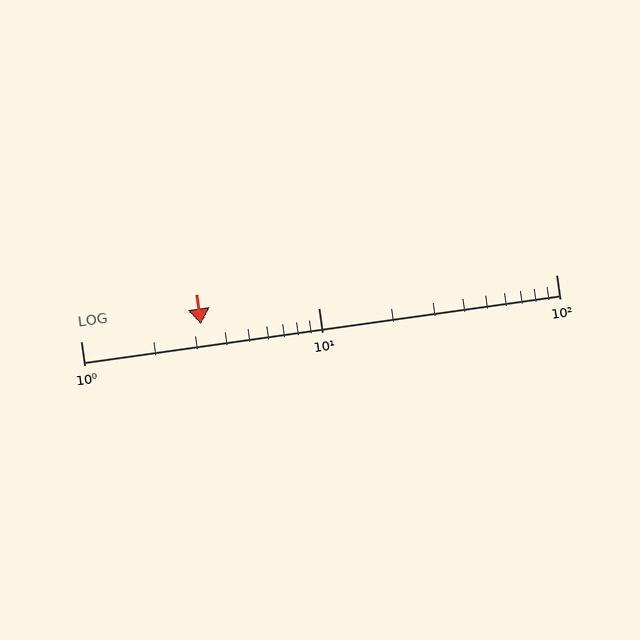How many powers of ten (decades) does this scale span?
The scale spans 2 decades, from 1 to 100.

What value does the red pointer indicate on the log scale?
The pointer indicates approximately 3.2.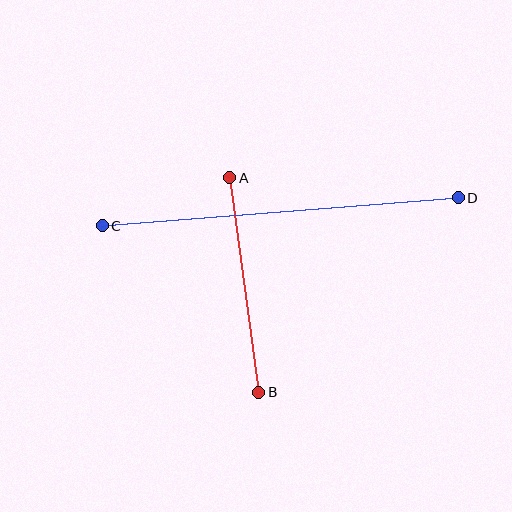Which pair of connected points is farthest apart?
Points C and D are farthest apart.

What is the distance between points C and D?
The distance is approximately 357 pixels.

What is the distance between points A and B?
The distance is approximately 216 pixels.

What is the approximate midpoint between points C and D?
The midpoint is at approximately (280, 212) pixels.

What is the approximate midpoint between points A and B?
The midpoint is at approximately (244, 285) pixels.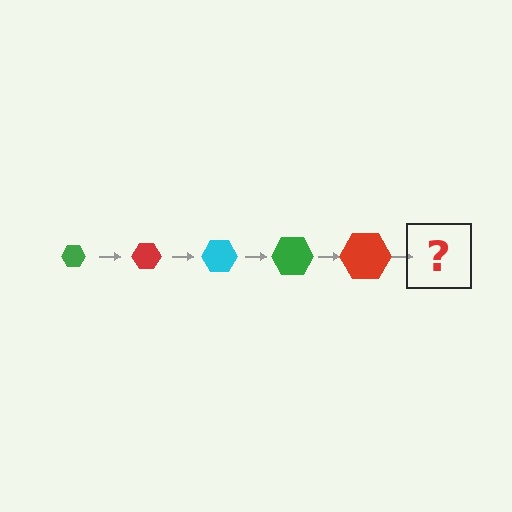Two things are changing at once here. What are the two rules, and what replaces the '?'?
The two rules are that the hexagon grows larger each step and the color cycles through green, red, and cyan. The '?' should be a cyan hexagon, larger than the previous one.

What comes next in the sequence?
The next element should be a cyan hexagon, larger than the previous one.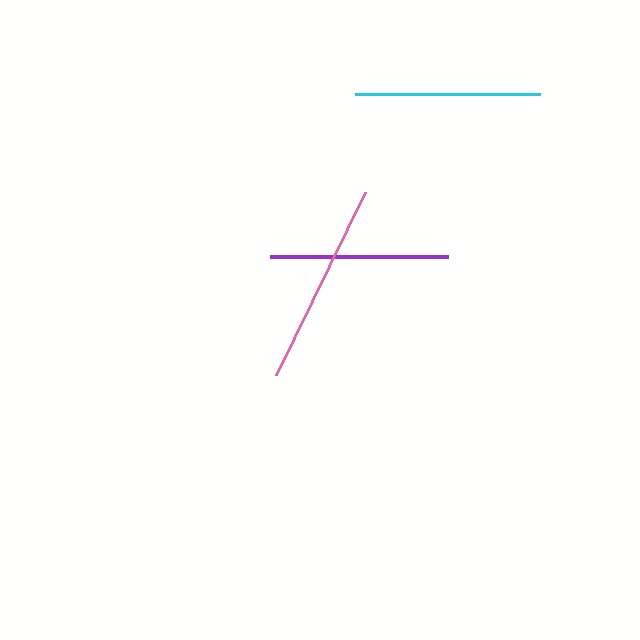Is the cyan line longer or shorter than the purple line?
The cyan line is longer than the purple line.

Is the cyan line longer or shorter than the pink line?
The pink line is longer than the cyan line.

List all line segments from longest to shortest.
From longest to shortest: pink, cyan, purple.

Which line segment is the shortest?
The purple line is the shortest at approximately 178 pixels.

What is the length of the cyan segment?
The cyan segment is approximately 185 pixels long.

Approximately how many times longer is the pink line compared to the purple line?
The pink line is approximately 1.1 times the length of the purple line.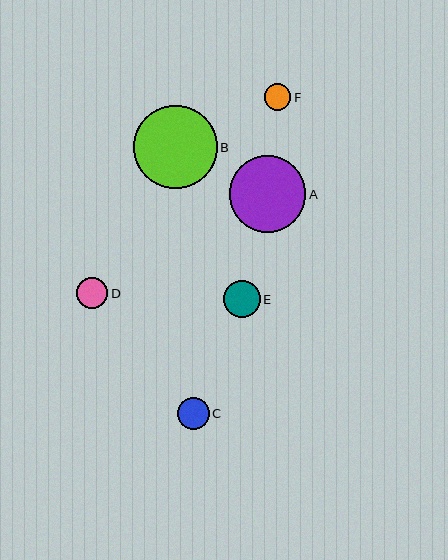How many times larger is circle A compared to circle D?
Circle A is approximately 2.5 times the size of circle D.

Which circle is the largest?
Circle B is the largest with a size of approximately 84 pixels.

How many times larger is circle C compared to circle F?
Circle C is approximately 1.2 times the size of circle F.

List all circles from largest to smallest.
From largest to smallest: B, A, E, C, D, F.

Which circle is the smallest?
Circle F is the smallest with a size of approximately 27 pixels.